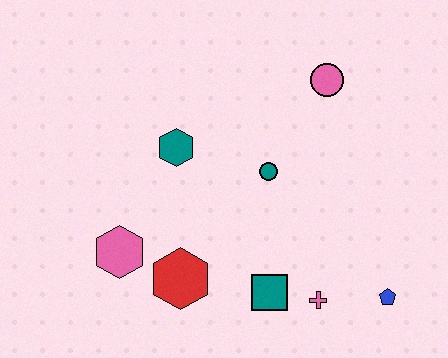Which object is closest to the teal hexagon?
The teal circle is closest to the teal hexagon.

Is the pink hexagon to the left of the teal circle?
Yes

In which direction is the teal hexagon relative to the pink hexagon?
The teal hexagon is above the pink hexagon.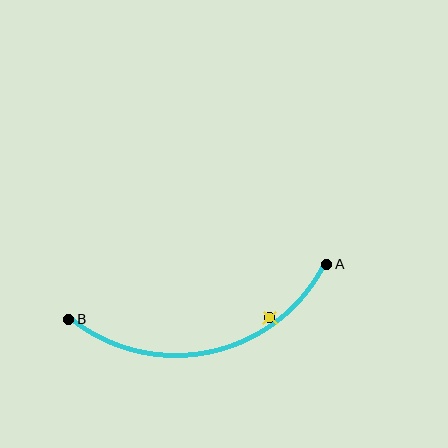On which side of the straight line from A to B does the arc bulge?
The arc bulges below the straight line connecting A and B.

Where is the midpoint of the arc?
The arc midpoint is the point on the curve farthest from the straight line joining A and B. It sits below that line.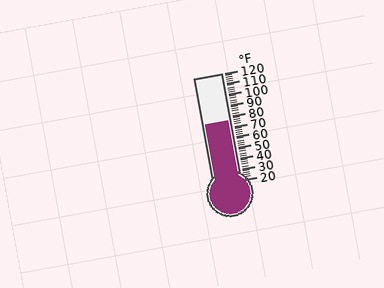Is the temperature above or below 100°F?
The temperature is below 100°F.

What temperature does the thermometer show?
The thermometer shows approximately 76°F.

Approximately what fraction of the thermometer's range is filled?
The thermometer is filled to approximately 55% of its range.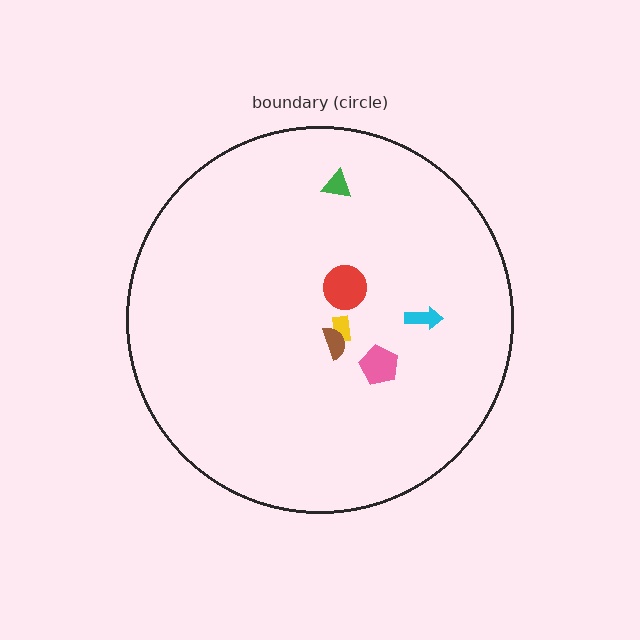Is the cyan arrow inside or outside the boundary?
Inside.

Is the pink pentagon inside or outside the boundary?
Inside.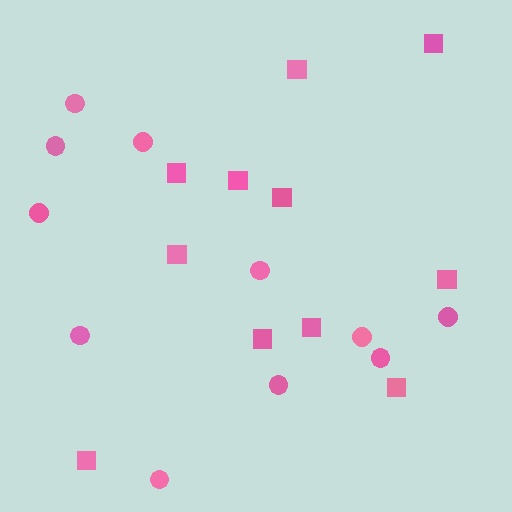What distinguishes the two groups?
There are 2 groups: one group of squares (11) and one group of circles (11).